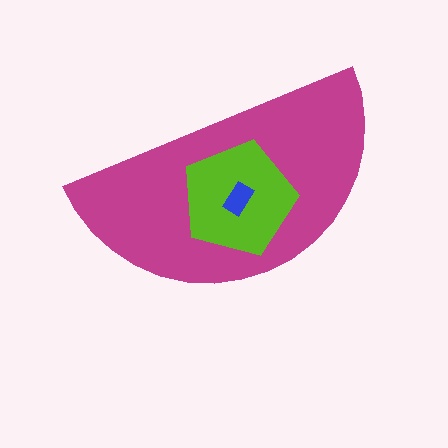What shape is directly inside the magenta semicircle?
The lime pentagon.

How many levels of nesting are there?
3.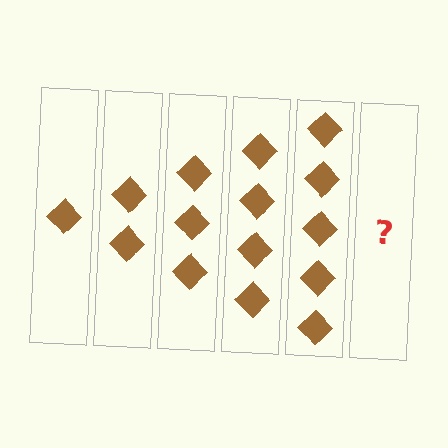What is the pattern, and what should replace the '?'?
The pattern is that each step adds one more diamond. The '?' should be 6 diamonds.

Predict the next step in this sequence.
The next step is 6 diamonds.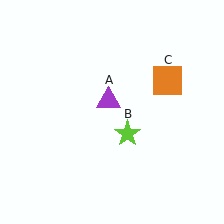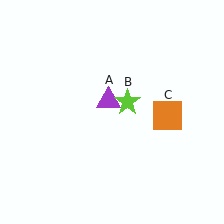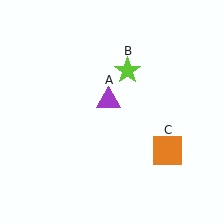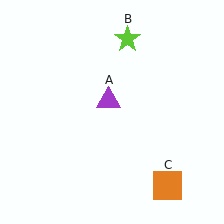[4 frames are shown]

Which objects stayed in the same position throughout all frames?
Purple triangle (object A) remained stationary.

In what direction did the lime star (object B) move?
The lime star (object B) moved up.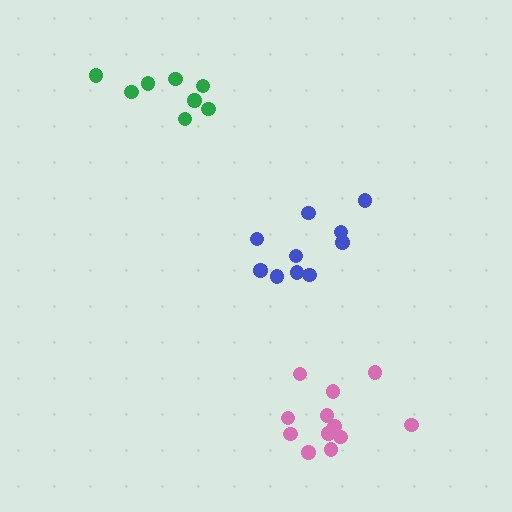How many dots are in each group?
Group 1: 10 dots, Group 2: 12 dots, Group 3: 8 dots (30 total).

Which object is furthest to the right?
The pink cluster is rightmost.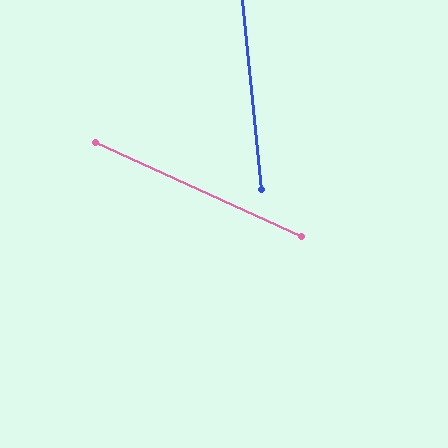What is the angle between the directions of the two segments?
Approximately 60 degrees.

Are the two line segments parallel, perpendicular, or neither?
Neither parallel nor perpendicular — they differ by about 60°.